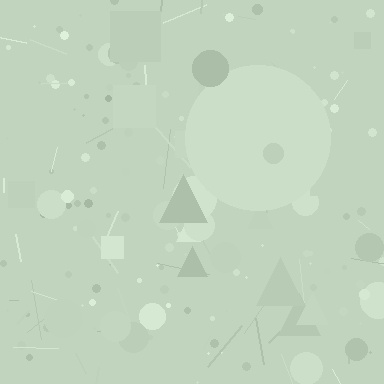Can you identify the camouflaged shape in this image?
The camouflaged shape is a circle.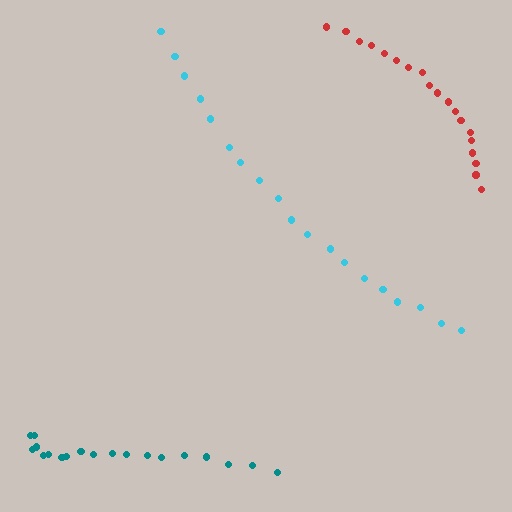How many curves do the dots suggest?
There are 3 distinct paths.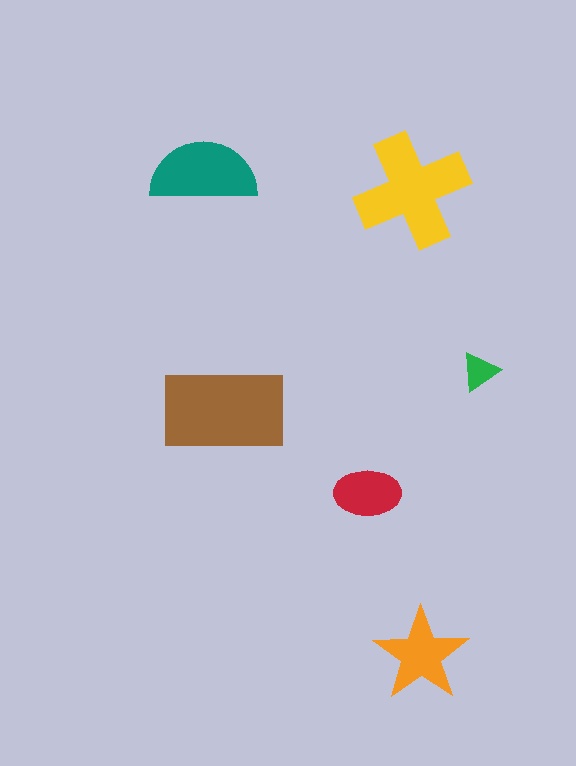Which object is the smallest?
The green triangle.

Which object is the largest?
The brown rectangle.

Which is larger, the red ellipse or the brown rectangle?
The brown rectangle.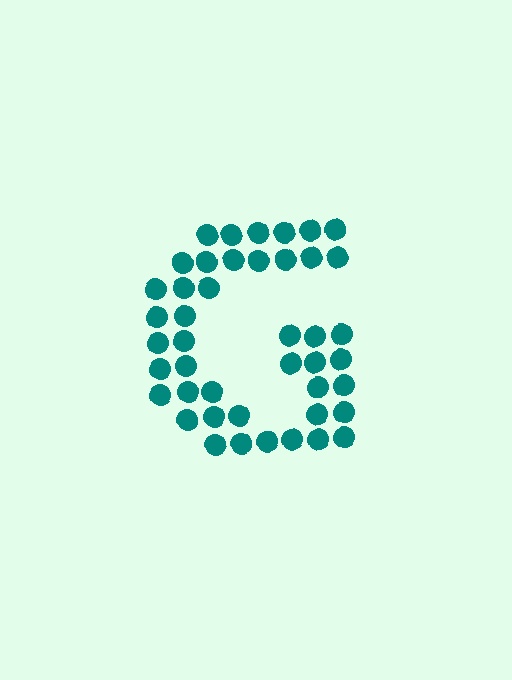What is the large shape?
The large shape is the letter G.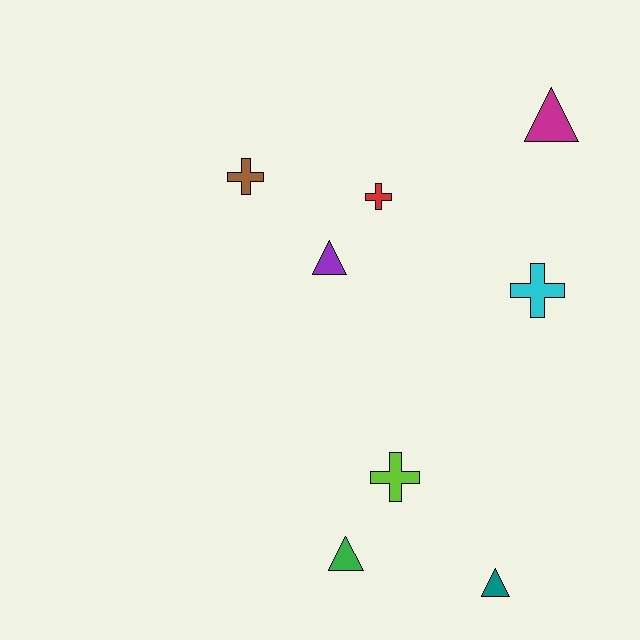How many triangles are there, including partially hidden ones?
There are 4 triangles.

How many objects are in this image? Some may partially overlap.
There are 8 objects.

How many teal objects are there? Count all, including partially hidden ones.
There is 1 teal object.